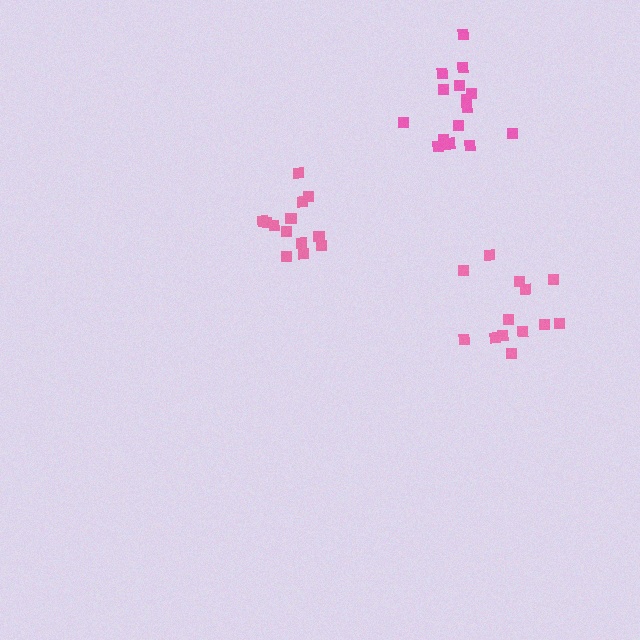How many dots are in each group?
Group 1: 13 dots, Group 2: 16 dots, Group 3: 13 dots (42 total).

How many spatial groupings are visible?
There are 3 spatial groupings.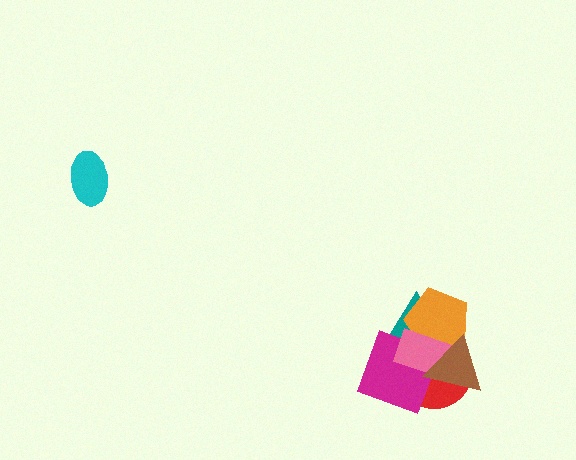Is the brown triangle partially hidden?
No, no other shape covers it.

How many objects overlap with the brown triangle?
5 objects overlap with the brown triangle.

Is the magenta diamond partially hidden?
Yes, it is partially covered by another shape.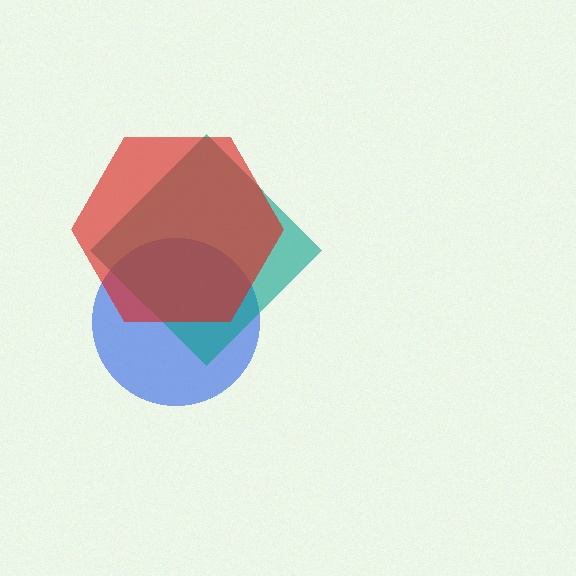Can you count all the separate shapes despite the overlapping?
Yes, there are 3 separate shapes.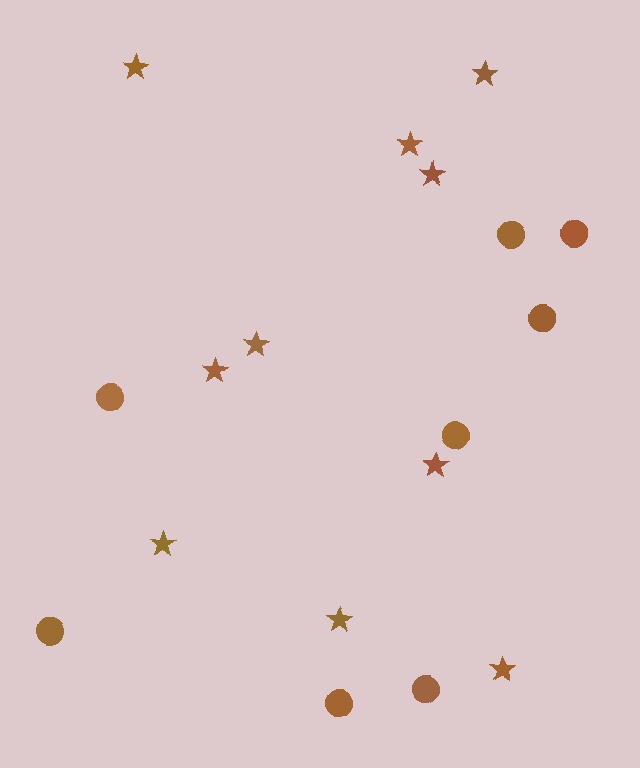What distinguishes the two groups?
There are 2 groups: one group of stars (10) and one group of circles (8).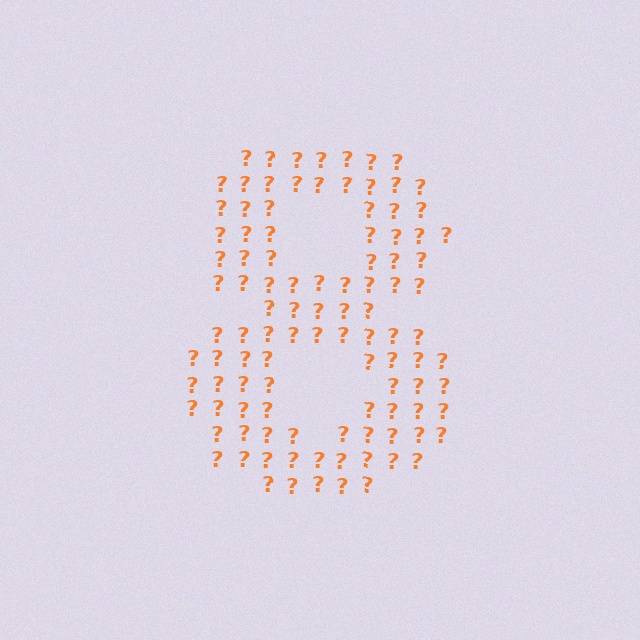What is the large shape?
The large shape is the digit 8.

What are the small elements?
The small elements are question marks.